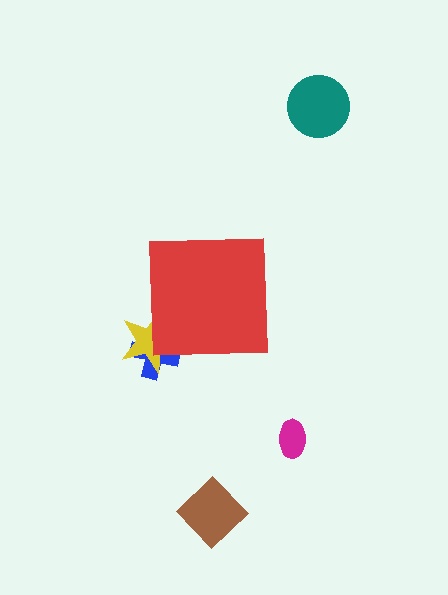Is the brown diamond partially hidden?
No, the brown diamond is fully visible.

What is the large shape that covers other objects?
A red square.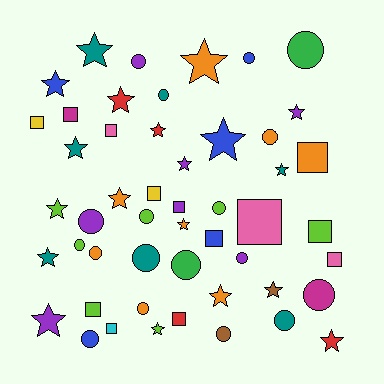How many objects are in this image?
There are 50 objects.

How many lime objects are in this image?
There are 7 lime objects.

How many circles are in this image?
There are 18 circles.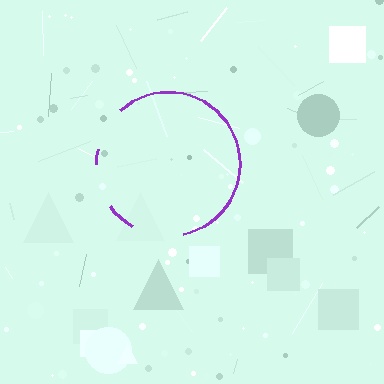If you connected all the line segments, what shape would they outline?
They would outline a circle.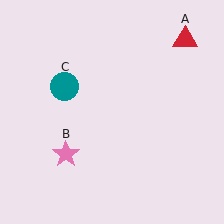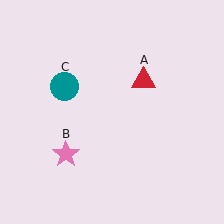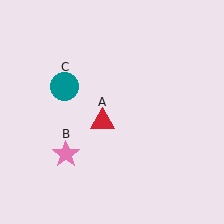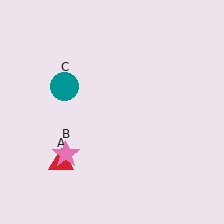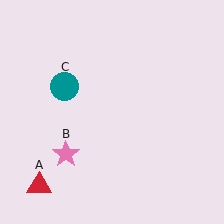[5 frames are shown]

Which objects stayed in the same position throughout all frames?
Pink star (object B) and teal circle (object C) remained stationary.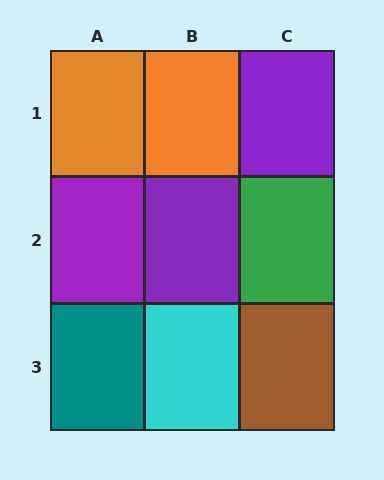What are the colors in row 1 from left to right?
Orange, orange, purple.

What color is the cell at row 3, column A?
Teal.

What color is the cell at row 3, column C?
Brown.